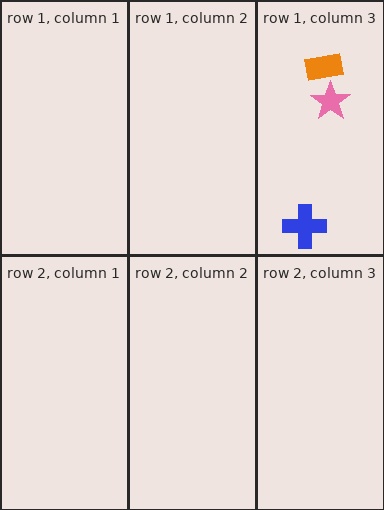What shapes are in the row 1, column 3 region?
The orange rectangle, the blue cross, the pink star.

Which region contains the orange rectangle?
The row 1, column 3 region.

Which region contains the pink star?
The row 1, column 3 region.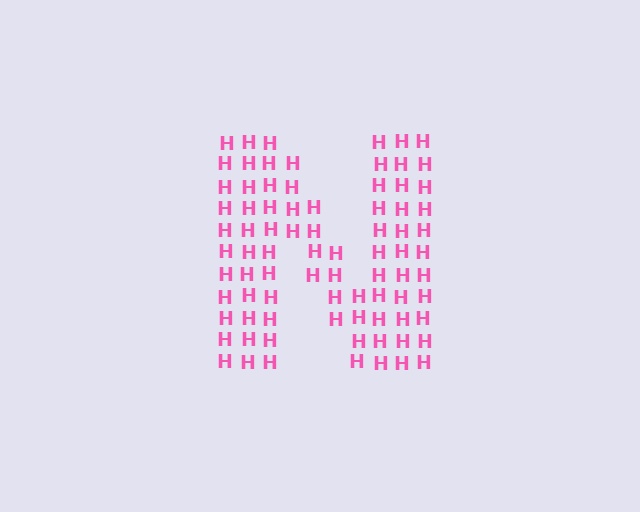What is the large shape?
The large shape is the letter N.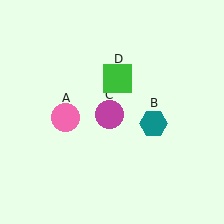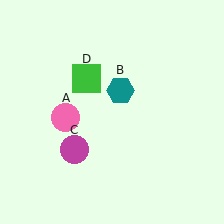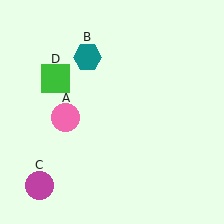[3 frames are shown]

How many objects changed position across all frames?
3 objects changed position: teal hexagon (object B), magenta circle (object C), green square (object D).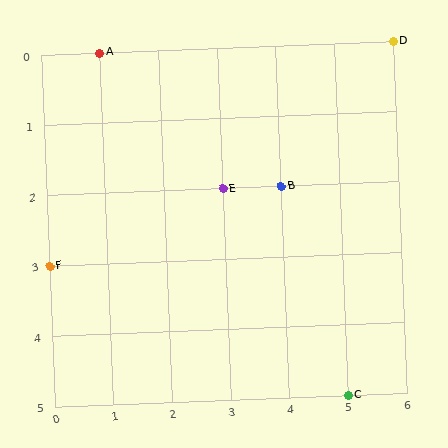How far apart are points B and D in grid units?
Points B and D are 2 columns and 2 rows apart (about 2.8 grid units diagonally).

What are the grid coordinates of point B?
Point B is at grid coordinates (4, 2).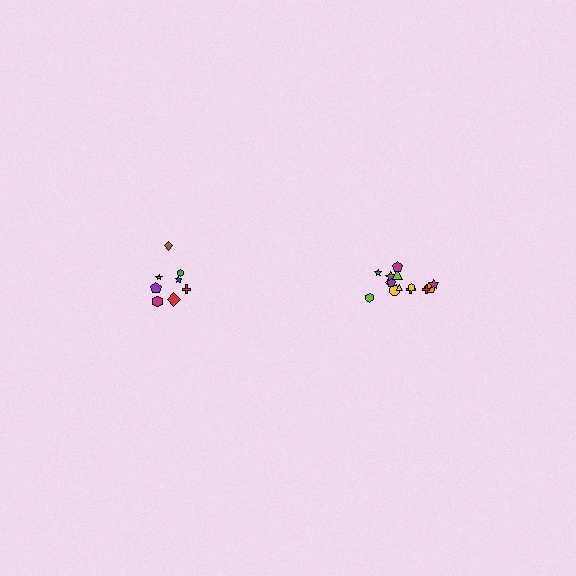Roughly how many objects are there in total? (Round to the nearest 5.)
Roughly 25 objects in total.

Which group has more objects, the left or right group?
The right group.